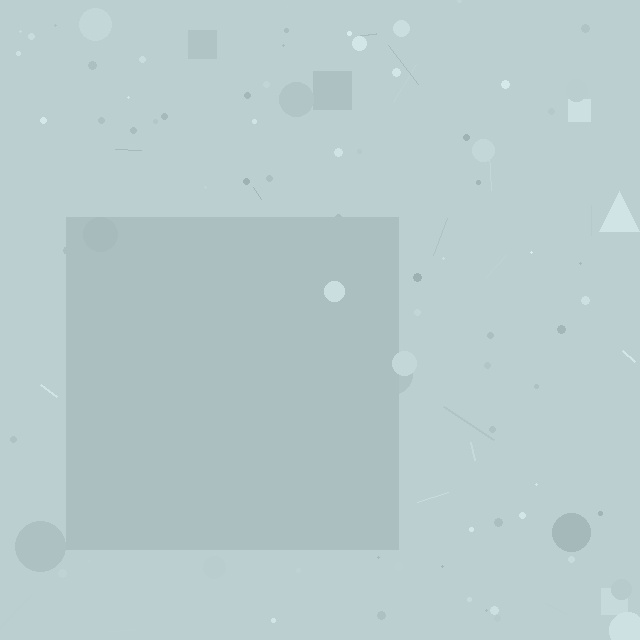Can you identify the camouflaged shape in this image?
The camouflaged shape is a square.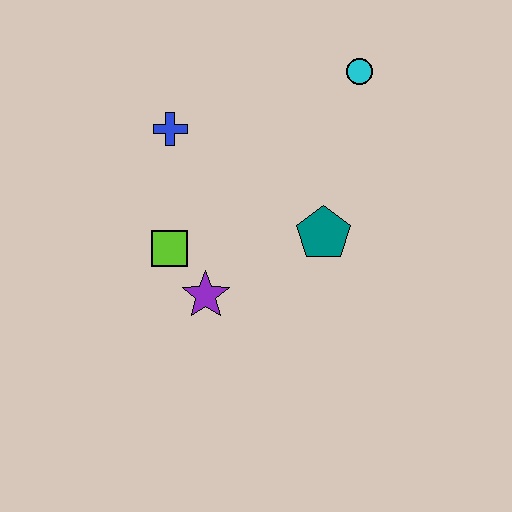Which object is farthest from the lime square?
The cyan circle is farthest from the lime square.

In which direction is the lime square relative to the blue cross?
The lime square is below the blue cross.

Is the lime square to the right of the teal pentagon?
No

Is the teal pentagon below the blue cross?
Yes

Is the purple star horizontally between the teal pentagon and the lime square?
Yes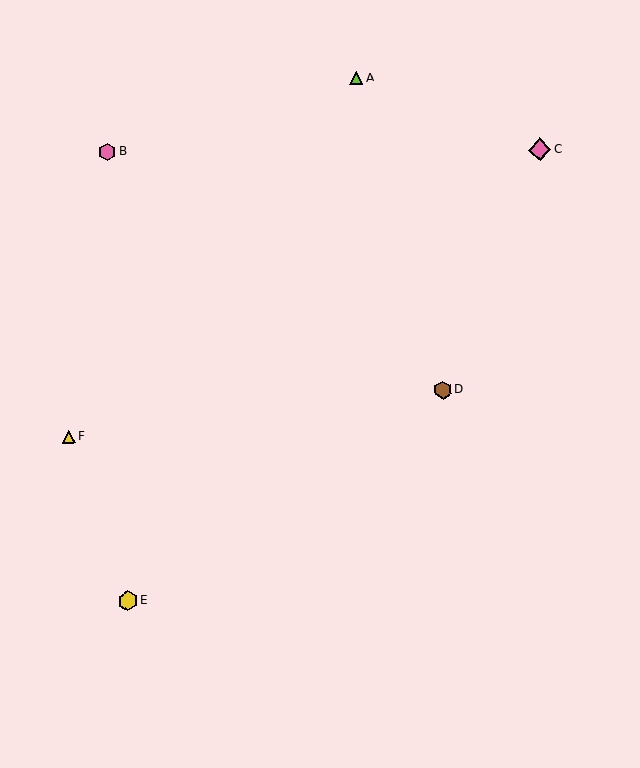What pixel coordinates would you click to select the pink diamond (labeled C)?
Click at (540, 150) to select the pink diamond C.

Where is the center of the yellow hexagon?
The center of the yellow hexagon is at (128, 601).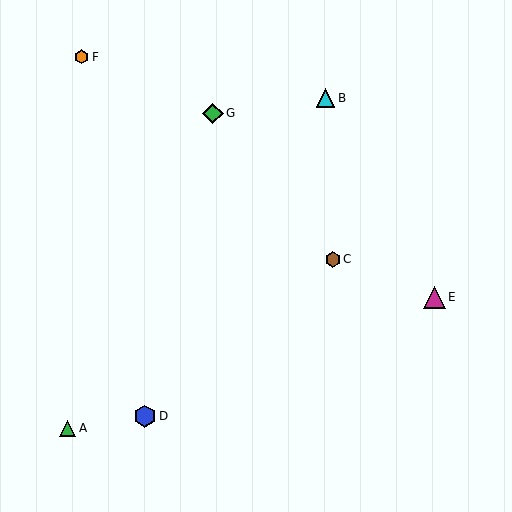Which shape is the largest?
The magenta triangle (labeled E) is the largest.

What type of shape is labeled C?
Shape C is a brown hexagon.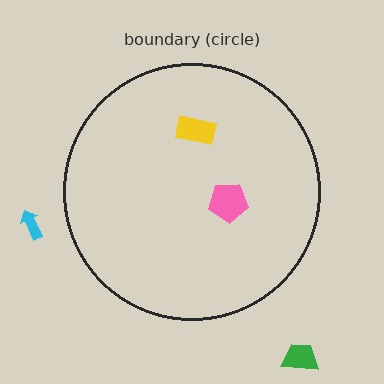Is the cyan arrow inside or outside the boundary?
Outside.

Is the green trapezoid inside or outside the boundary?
Outside.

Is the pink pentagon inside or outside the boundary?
Inside.